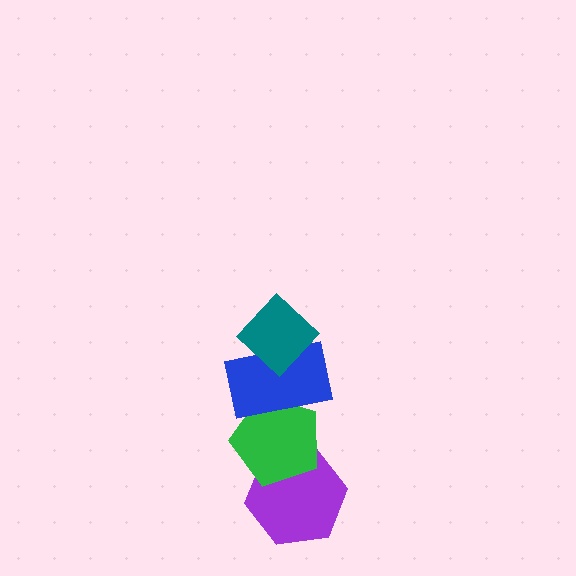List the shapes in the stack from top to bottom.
From top to bottom: the teal diamond, the blue rectangle, the green pentagon, the purple hexagon.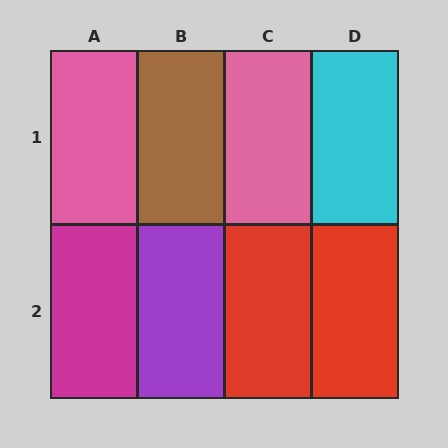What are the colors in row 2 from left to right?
Magenta, purple, red, red.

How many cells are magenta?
1 cell is magenta.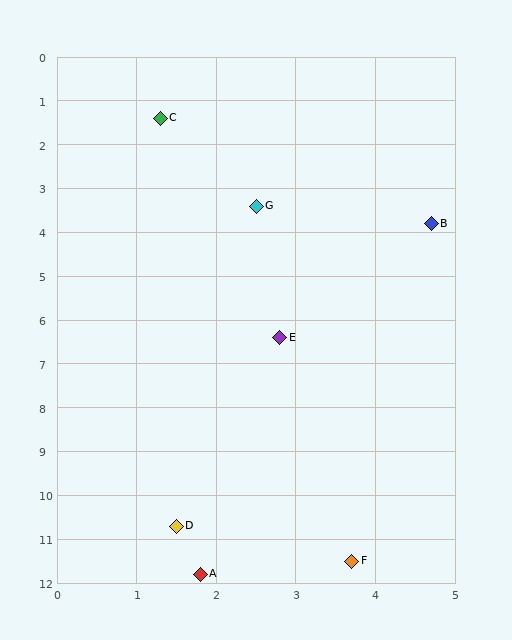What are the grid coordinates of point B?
Point B is at approximately (4.7, 3.8).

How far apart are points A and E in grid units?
Points A and E are about 5.5 grid units apart.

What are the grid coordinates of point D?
Point D is at approximately (1.5, 10.7).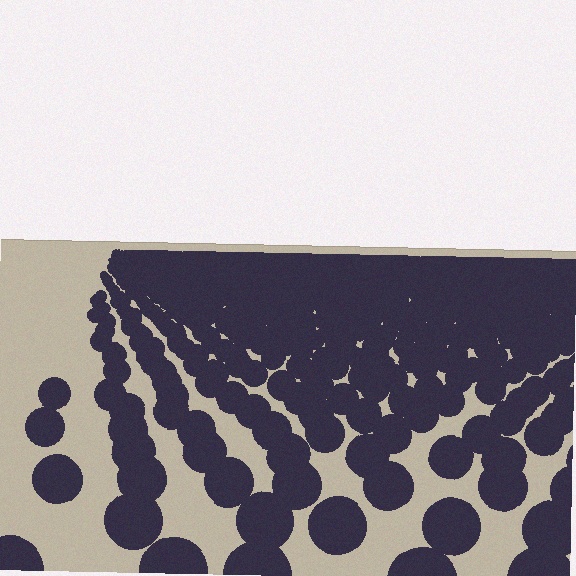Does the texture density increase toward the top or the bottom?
Density increases toward the top.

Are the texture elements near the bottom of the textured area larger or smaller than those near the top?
Larger. Near the bottom, elements are closer to the viewer and appear at a bigger on-screen size.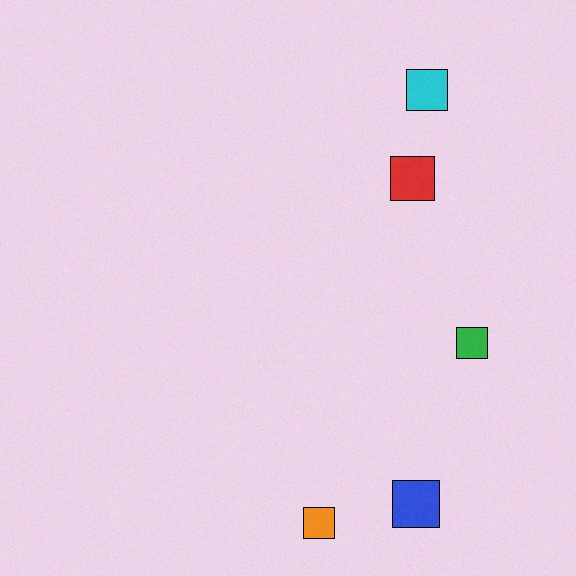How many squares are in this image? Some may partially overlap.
There are 5 squares.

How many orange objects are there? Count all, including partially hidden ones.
There is 1 orange object.